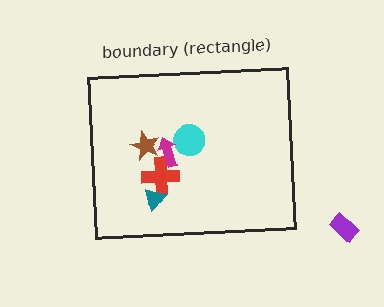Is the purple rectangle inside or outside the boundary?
Outside.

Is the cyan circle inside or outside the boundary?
Inside.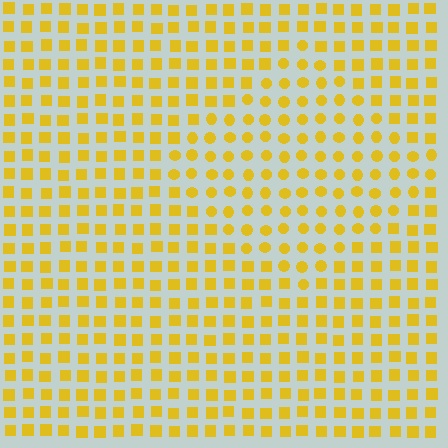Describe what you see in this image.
The image is filled with small yellow elements arranged in a uniform grid. A diamond-shaped region contains circles, while the surrounding area contains squares. The boundary is defined purely by the change in element shape.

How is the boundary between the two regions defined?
The boundary is defined by a change in element shape: circles inside vs. squares outside. All elements share the same color and spacing.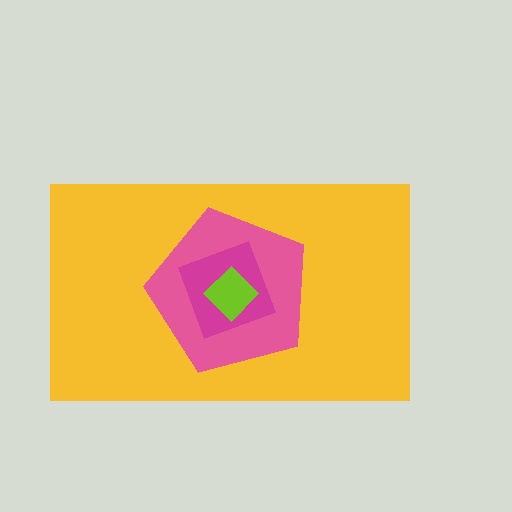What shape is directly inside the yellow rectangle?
The pink pentagon.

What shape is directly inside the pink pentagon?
The magenta square.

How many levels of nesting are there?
4.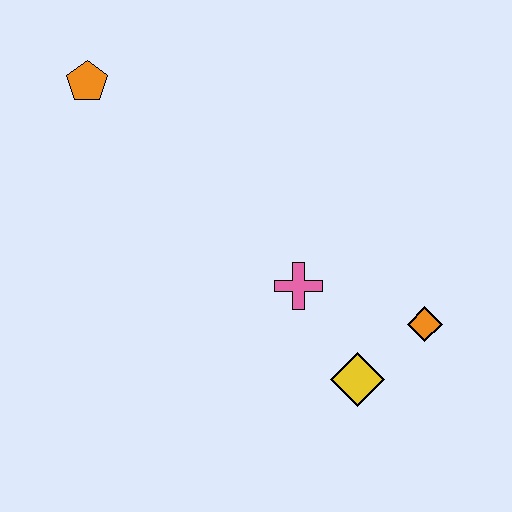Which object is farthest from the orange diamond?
The orange pentagon is farthest from the orange diamond.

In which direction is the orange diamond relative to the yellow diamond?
The orange diamond is to the right of the yellow diamond.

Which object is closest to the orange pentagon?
The pink cross is closest to the orange pentagon.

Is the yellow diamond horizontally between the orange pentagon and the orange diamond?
Yes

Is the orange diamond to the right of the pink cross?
Yes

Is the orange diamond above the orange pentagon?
No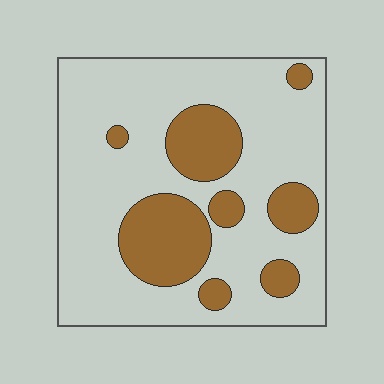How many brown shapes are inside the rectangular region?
8.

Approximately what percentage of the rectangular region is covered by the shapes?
Approximately 25%.